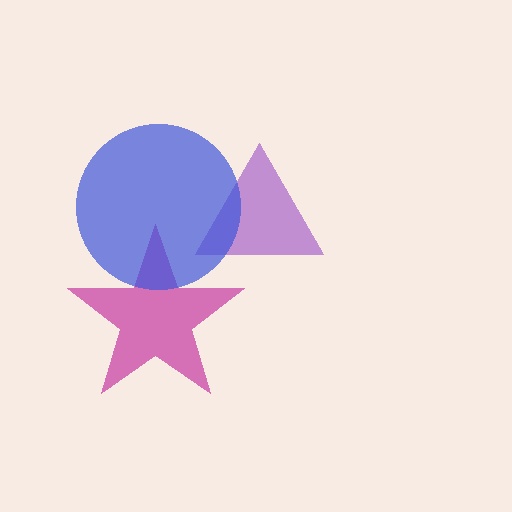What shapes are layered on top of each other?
The layered shapes are: a magenta star, a purple triangle, a blue circle.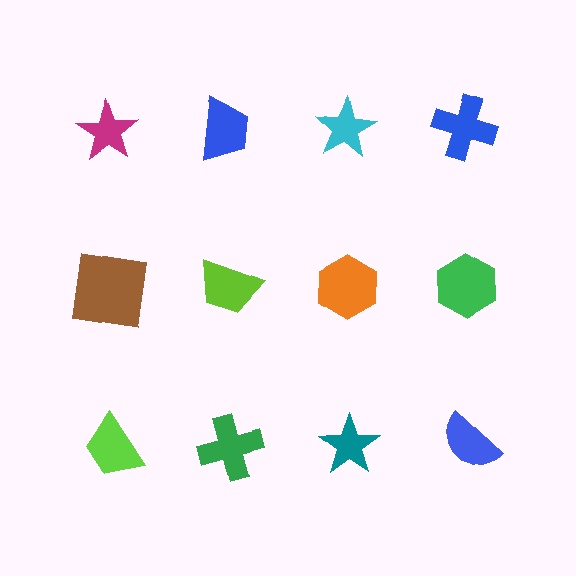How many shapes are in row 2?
4 shapes.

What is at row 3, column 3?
A teal star.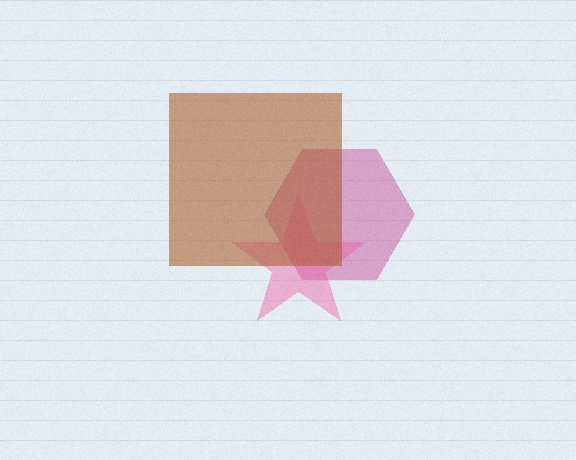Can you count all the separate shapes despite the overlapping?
Yes, there are 3 separate shapes.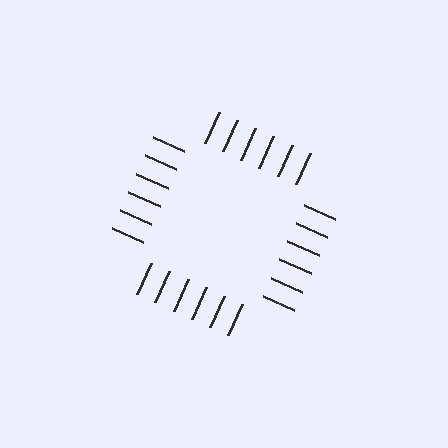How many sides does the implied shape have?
4 sides — the line-ends trace a square.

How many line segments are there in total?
24 — 6 along each of the 4 edges.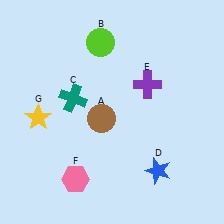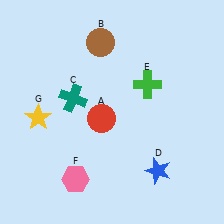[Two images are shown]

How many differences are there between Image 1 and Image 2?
There are 3 differences between the two images.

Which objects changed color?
A changed from brown to red. B changed from lime to brown. E changed from purple to green.